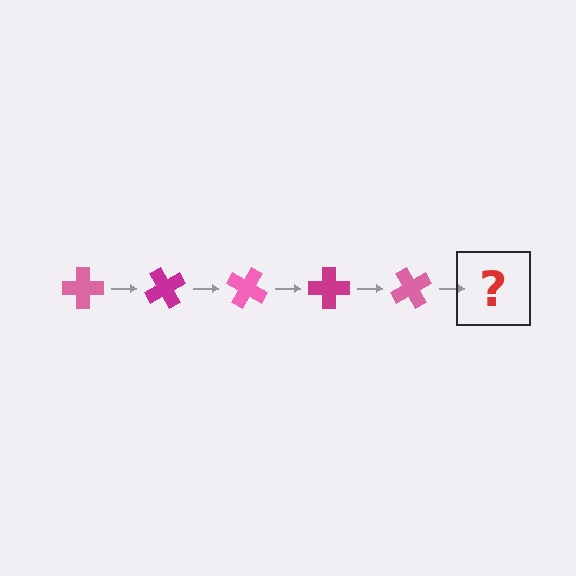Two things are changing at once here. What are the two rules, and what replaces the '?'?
The two rules are that it rotates 60 degrees each step and the color cycles through pink and magenta. The '?' should be a magenta cross, rotated 300 degrees from the start.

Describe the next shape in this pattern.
It should be a magenta cross, rotated 300 degrees from the start.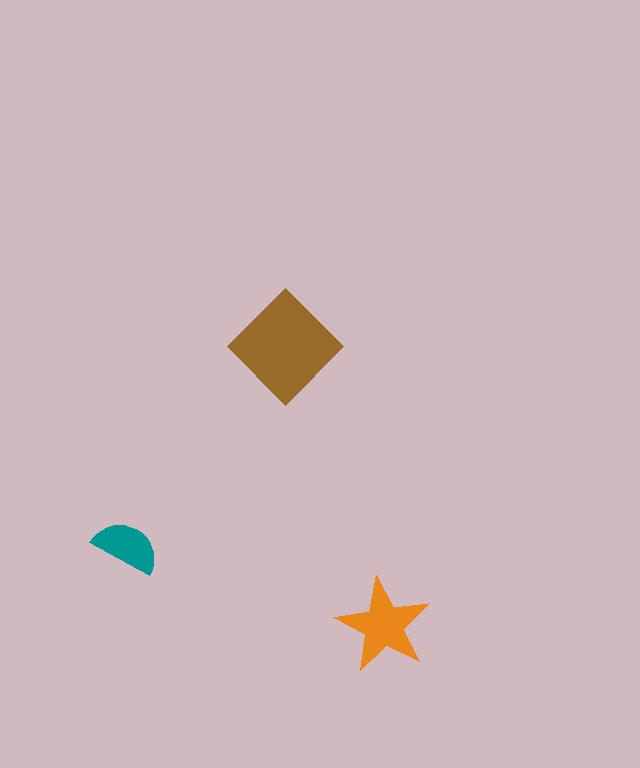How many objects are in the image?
There are 3 objects in the image.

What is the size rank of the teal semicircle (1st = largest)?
3rd.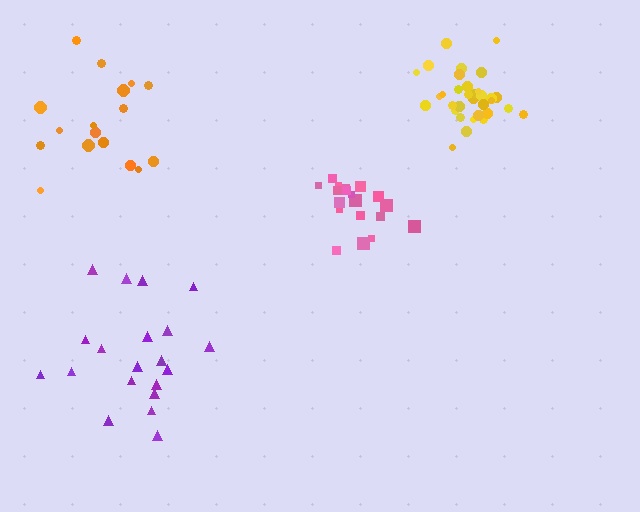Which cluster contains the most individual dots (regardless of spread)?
Yellow (35).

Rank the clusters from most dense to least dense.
yellow, pink, orange, purple.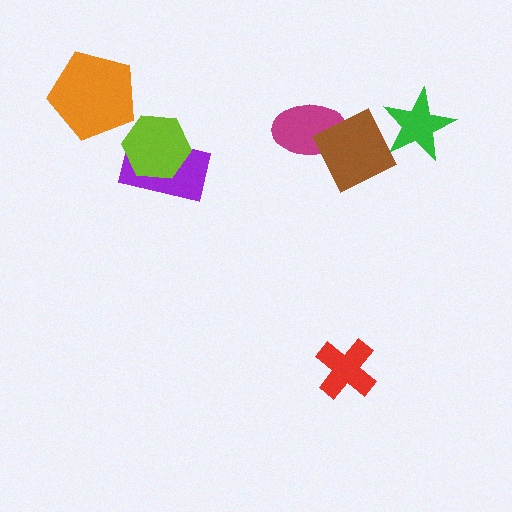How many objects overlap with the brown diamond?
2 objects overlap with the brown diamond.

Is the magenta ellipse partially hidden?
Yes, it is partially covered by another shape.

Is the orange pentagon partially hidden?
No, no other shape covers it.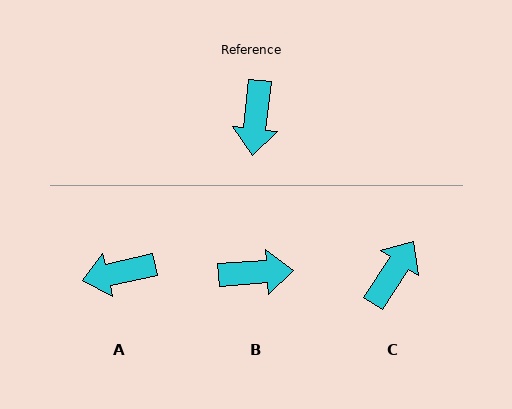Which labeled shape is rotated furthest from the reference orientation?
C, about 152 degrees away.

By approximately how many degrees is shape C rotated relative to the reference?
Approximately 152 degrees counter-clockwise.